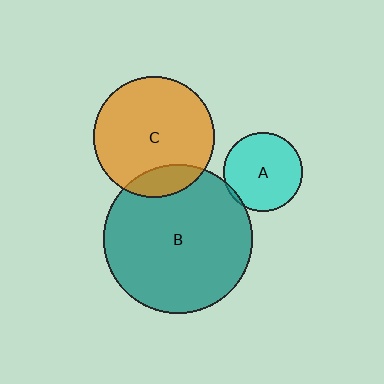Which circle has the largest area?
Circle B (teal).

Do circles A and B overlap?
Yes.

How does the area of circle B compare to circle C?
Approximately 1.5 times.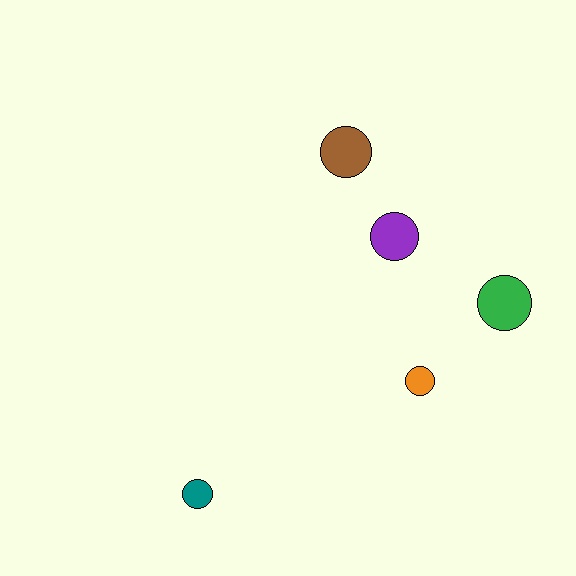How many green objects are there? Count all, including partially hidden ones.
There is 1 green object.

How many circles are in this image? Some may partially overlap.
There are 5 circles.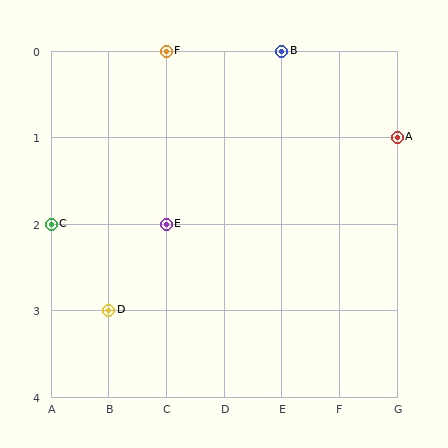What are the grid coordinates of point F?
Point F is at grid coordinates (C, 0).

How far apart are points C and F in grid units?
Points C and F are 2 columns and 2 rows apart (about 2.8 grid units diagonally).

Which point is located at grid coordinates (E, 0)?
Point B is at (E, 0).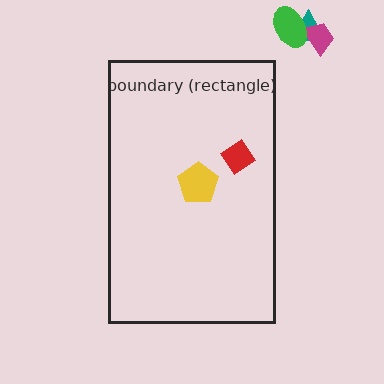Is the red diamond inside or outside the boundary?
Inside.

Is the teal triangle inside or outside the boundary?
Outside.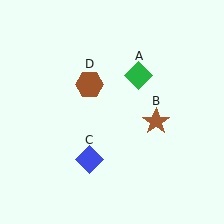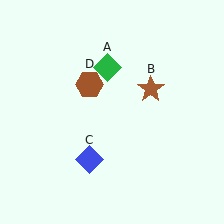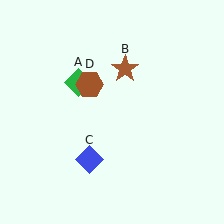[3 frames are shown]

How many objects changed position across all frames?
2 objects changed position: green diamond (object A), brown star (object B).